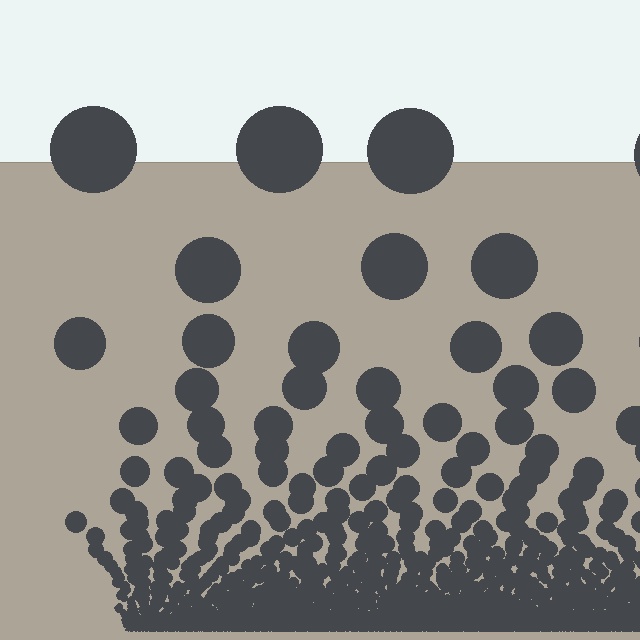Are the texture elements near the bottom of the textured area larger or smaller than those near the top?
Smaller. The gradient is inverted — elements near the bottom are smaller and denser.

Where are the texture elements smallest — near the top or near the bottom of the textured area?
Near the bottom.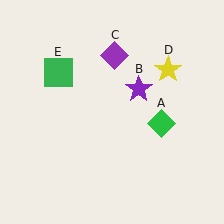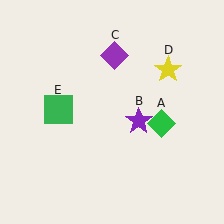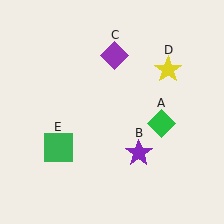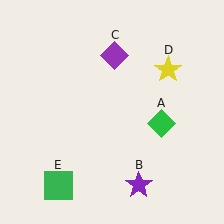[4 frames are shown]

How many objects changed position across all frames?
2 objects changed position: purple star (object B), green square (object E).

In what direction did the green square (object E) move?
The green square (object E) moved down.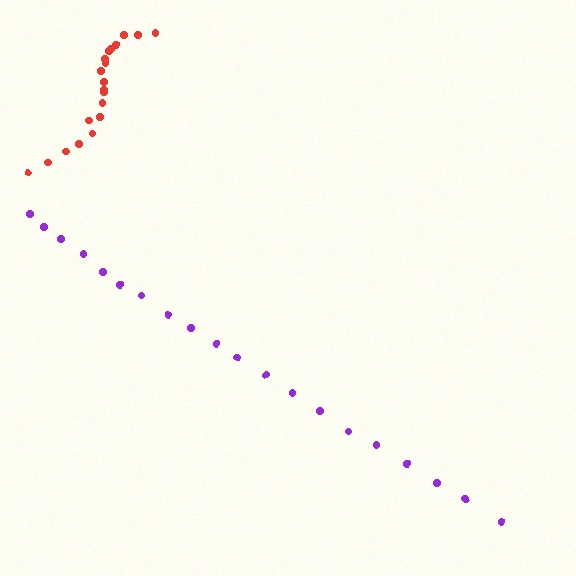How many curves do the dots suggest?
There are 2 distinct paths.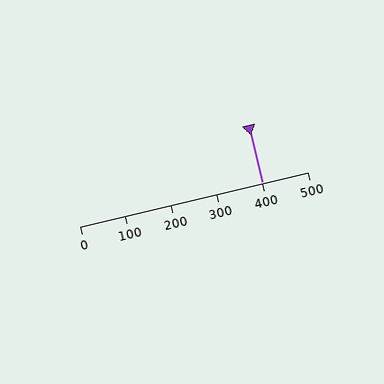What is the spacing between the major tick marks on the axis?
The major ticks are spaced 100 apart.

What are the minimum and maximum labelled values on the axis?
The axis runs from 0 to 500.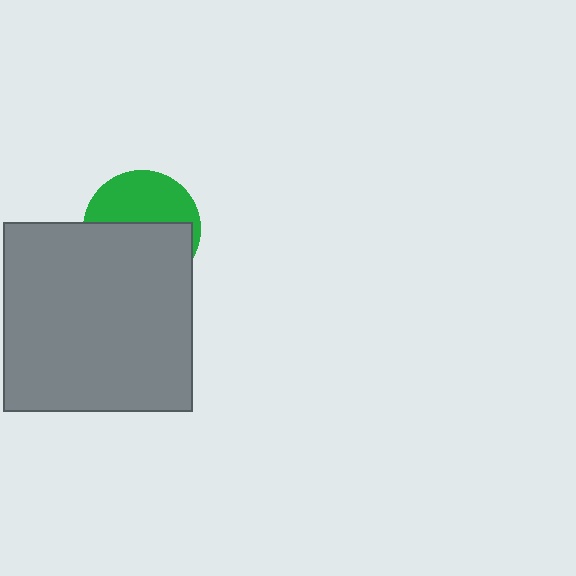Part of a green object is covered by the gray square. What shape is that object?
It is a circle.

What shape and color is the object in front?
The object in front is a gray square.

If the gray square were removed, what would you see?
You would see the complete green circle.